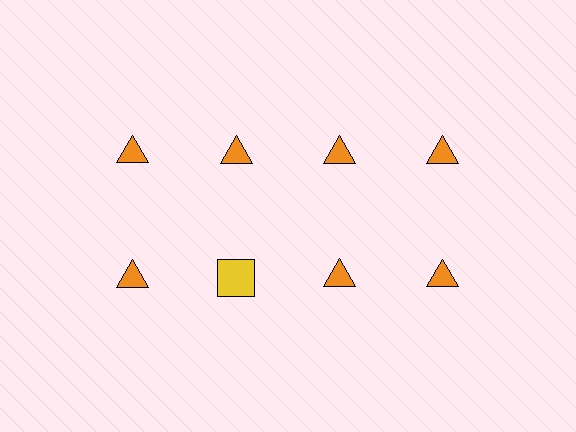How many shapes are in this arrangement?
There are 8 shapes arranged in a grid pattern.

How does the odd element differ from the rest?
It differs in both color (yellow instead of orange) and shape (square instead of triangle).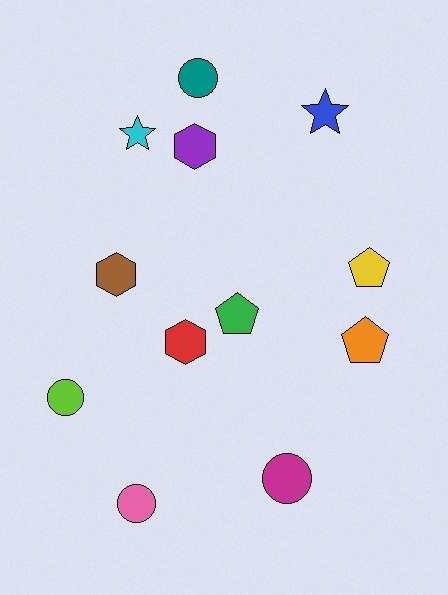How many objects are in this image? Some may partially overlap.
There are 12 objects.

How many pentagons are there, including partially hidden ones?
There are 3 pentagons.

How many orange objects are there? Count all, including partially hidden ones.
There is 1 orange object.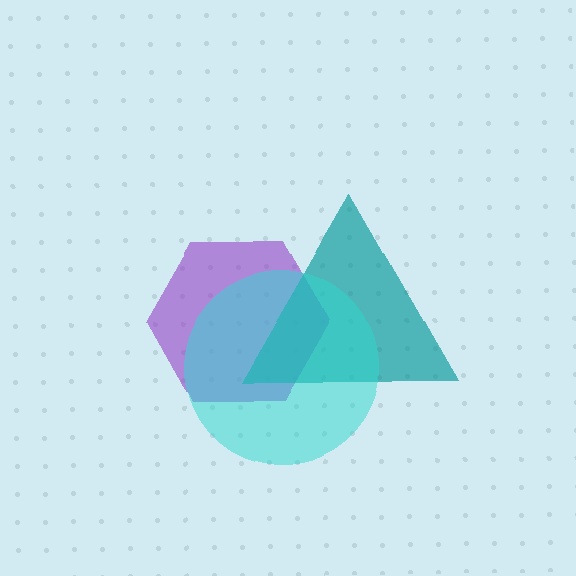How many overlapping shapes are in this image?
There are 3 overlapping shapes in the image.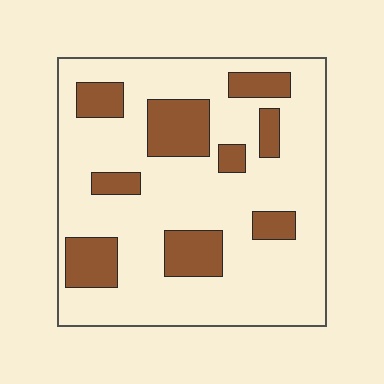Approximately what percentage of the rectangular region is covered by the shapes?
Approximately 25%.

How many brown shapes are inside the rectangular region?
9.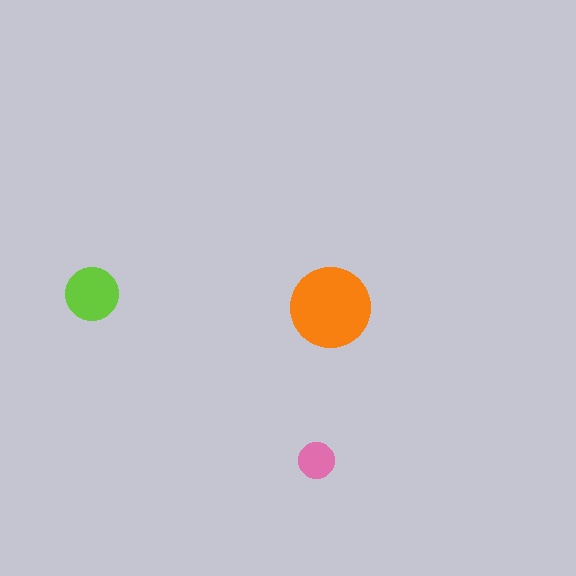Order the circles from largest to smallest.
the orange one, the lime one, the pink one.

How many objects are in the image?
There are 3 objects in the image.